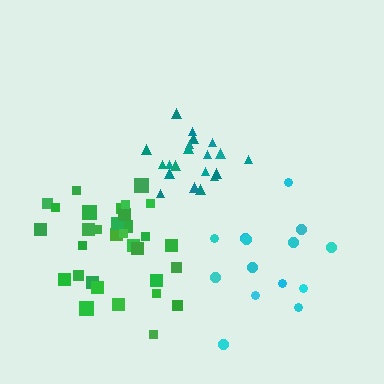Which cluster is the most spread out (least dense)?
Cyan.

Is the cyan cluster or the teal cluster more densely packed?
Teal.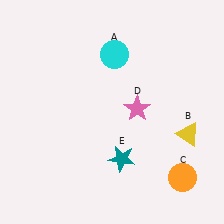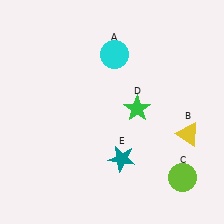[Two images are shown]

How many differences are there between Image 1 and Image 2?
There are 2 differences between the two images.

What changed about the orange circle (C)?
In Image 1, C is orange. In Image 2, it changed to lime.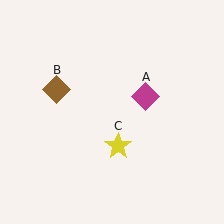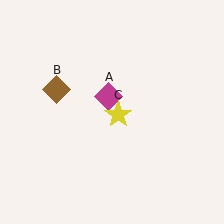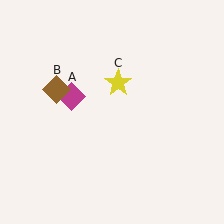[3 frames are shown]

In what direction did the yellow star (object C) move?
The yellow star (object C) moved up.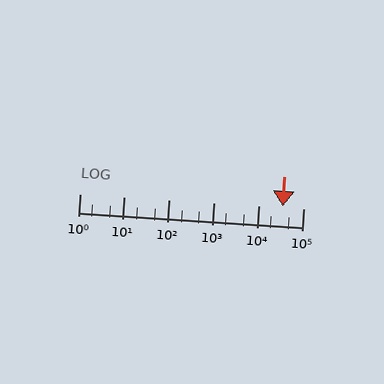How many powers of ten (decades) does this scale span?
The scale spans 5 decades, from 1 to 100000.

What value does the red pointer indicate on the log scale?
The pointer indicates approximately 35000.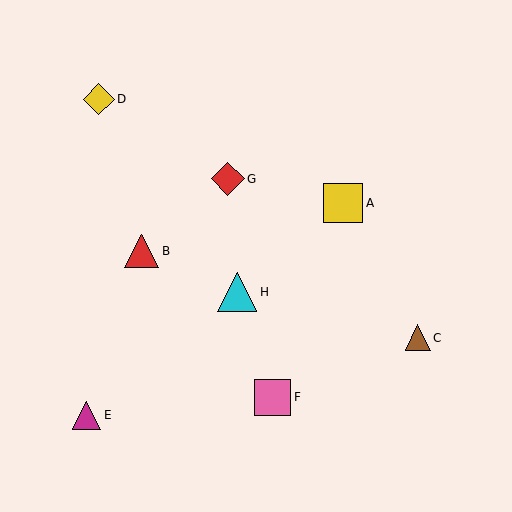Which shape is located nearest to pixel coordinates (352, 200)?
The yellow square (labeled A) at (343, 203) is nearest to that location.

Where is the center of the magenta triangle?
The center of the magenta triangle is at (86, 415).